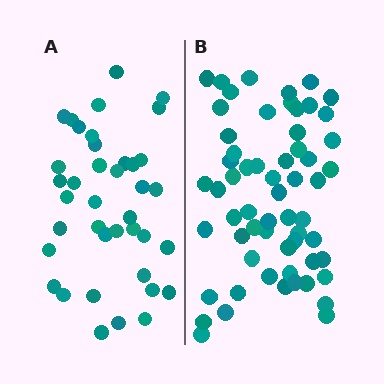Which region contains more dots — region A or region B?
Region B (the right region) has more dots.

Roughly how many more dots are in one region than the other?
Region B has approximately 20 more dots than region A.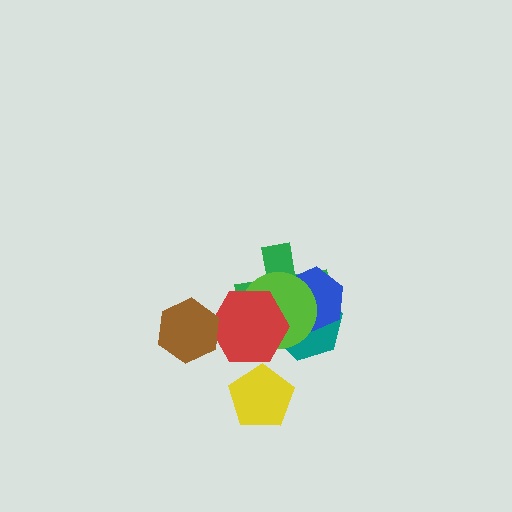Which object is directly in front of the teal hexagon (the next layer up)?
The blue hexagon is directly in front of the teal hexagon.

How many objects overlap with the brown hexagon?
1 object overlaps with the brown hexagon.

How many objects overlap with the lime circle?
4 objects overlap with the lime circle.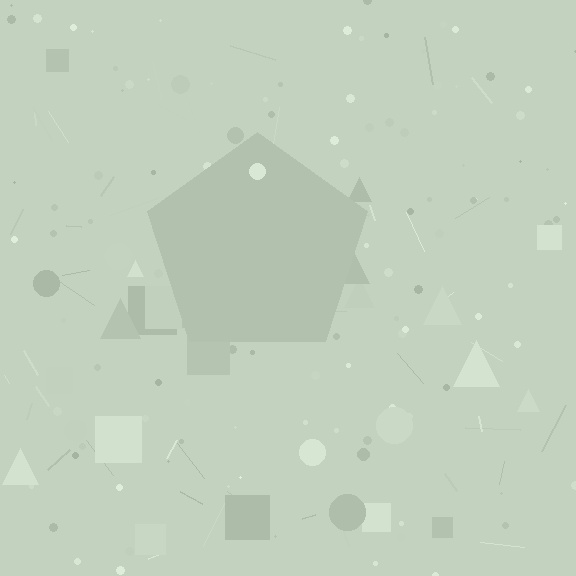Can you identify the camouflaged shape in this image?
The camouflaged shape is a pentagon.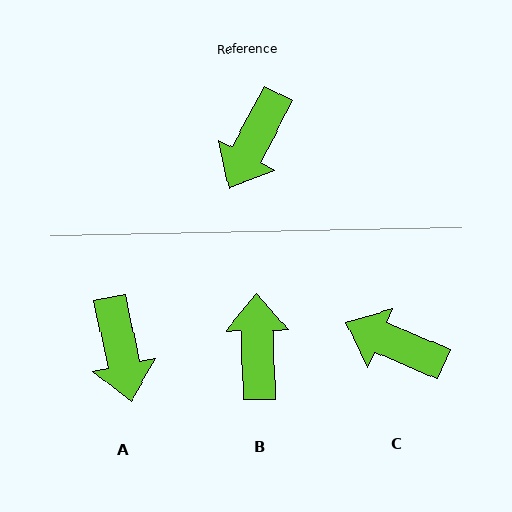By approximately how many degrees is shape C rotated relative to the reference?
Approximately 85 degrees clockwise.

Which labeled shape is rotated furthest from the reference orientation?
B, about 151 degrees away.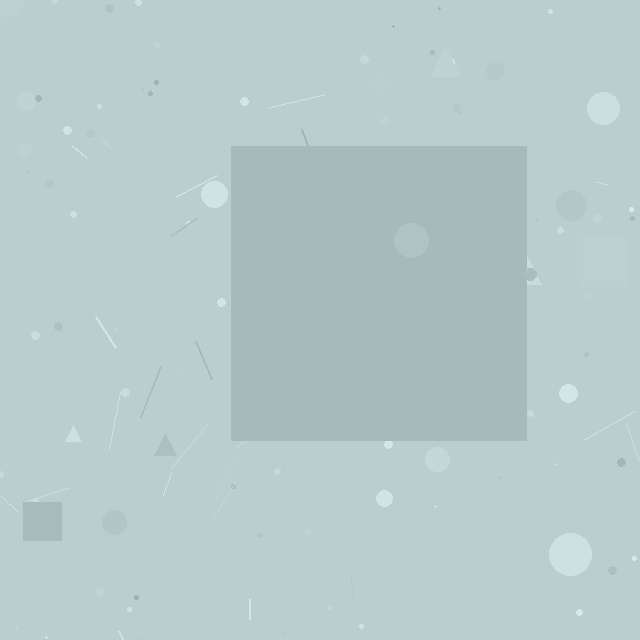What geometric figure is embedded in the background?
A square is embedded in the background.